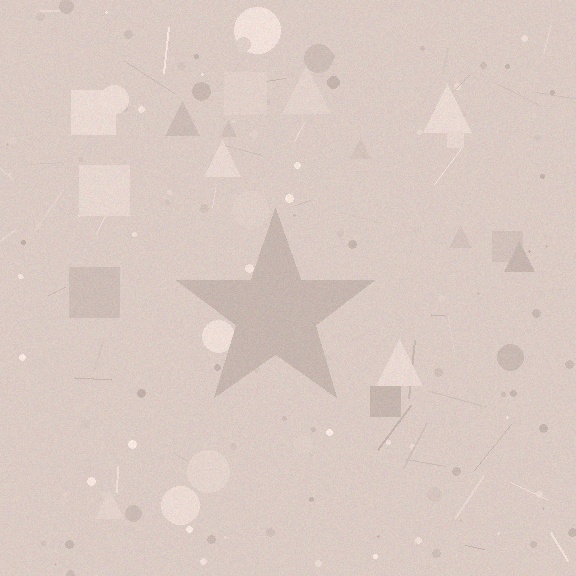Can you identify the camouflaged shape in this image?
The camouflaged shape is a star.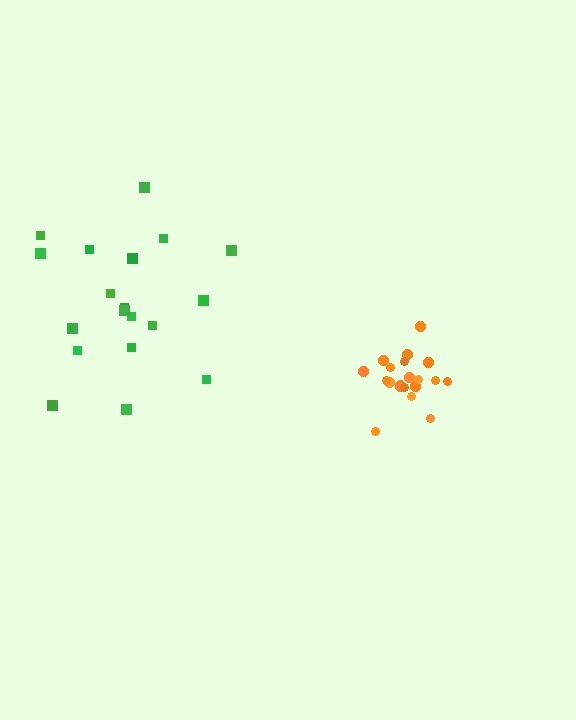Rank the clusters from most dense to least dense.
orange, green.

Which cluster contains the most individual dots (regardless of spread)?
Orange (20).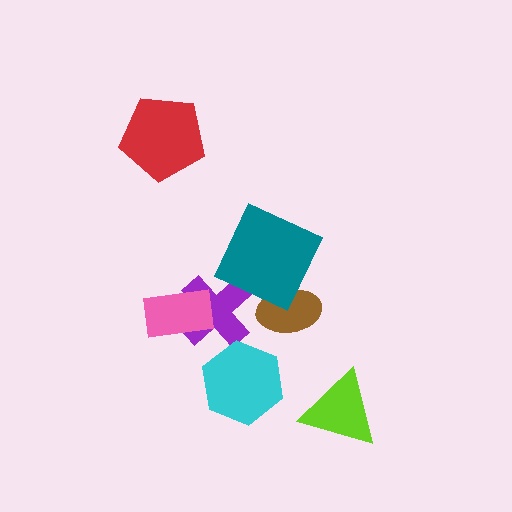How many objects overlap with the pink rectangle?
1 object overlaps with the pink rectangle.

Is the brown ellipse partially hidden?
Yes, it is partially covered by another shape.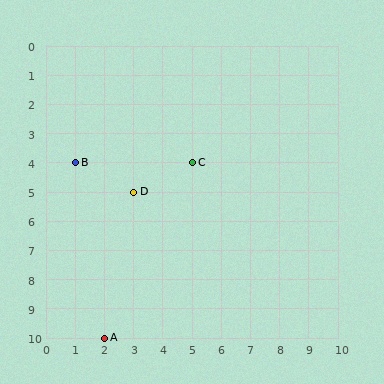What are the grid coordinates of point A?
Point A is at grid coordinates (2, 10).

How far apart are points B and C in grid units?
Points B and C are 4 columns apart.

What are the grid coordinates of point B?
Point B is at grid coordinates (1, 4).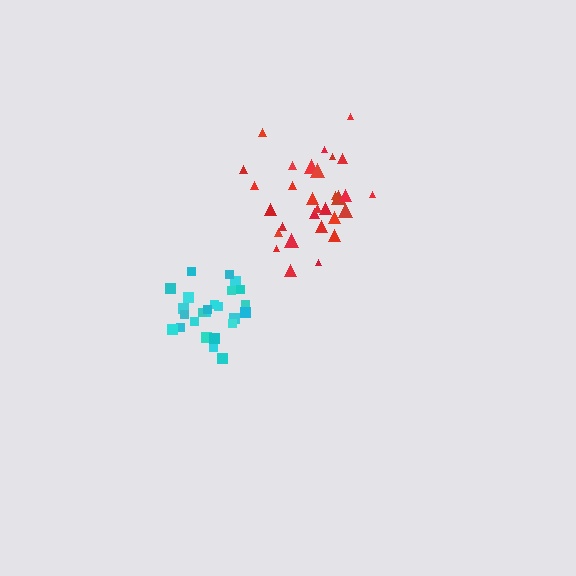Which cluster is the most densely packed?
Cyan.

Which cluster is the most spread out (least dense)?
Red.